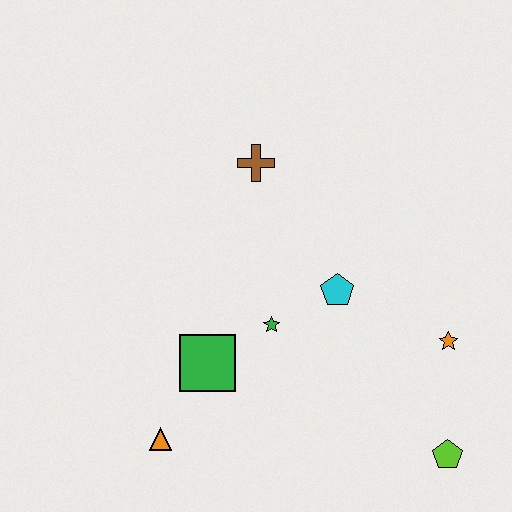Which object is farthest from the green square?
The lime pentagon is farthest from the green square.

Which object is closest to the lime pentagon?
The orange star is closest to the lime pentagon.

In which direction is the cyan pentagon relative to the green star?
The cyan pentagon is to the right of the green star.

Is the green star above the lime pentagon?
Yes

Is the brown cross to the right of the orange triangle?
Yes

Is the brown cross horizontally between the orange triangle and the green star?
Yes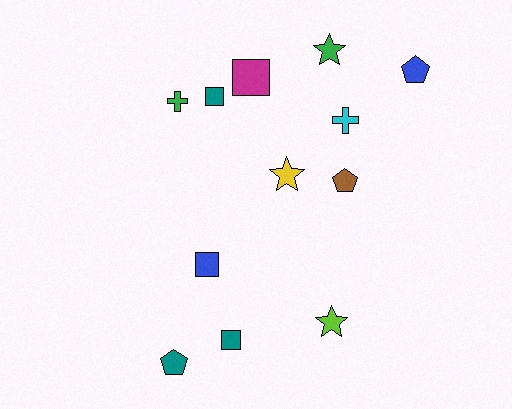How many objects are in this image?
There are 12 objects.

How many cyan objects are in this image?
There is 1 cyan object.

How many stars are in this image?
There are 3 stars.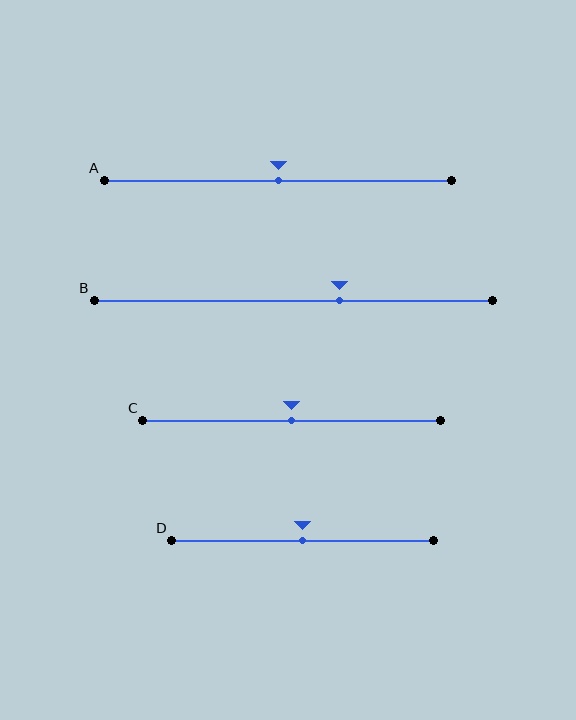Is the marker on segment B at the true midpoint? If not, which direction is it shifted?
No, the marker on segment B is shifted to the right by about 12% of the segment length.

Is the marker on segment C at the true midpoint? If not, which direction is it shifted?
Yes, the marker on segment C is at the true midpoint.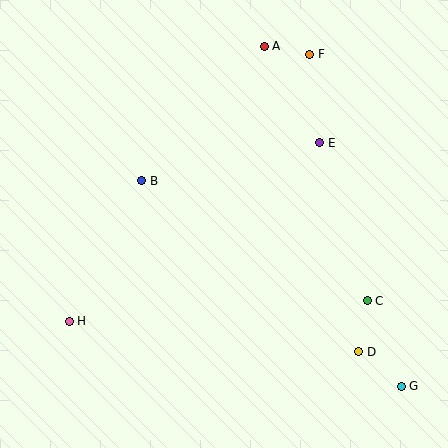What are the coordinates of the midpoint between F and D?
The midpoint between F and D is at (334, 203).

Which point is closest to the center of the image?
Point B at (142, 181) is closest to the center.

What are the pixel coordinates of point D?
Point D is at (359, 352).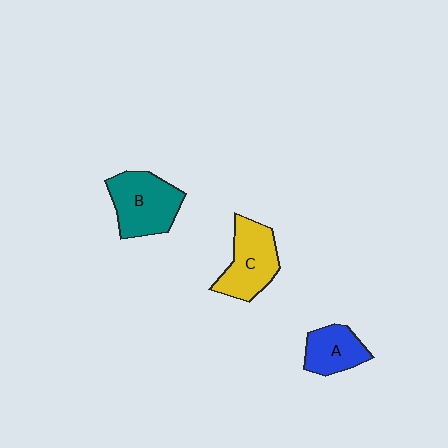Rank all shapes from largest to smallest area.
From largest to smallest: B (teal), C (yellow), A (blue).